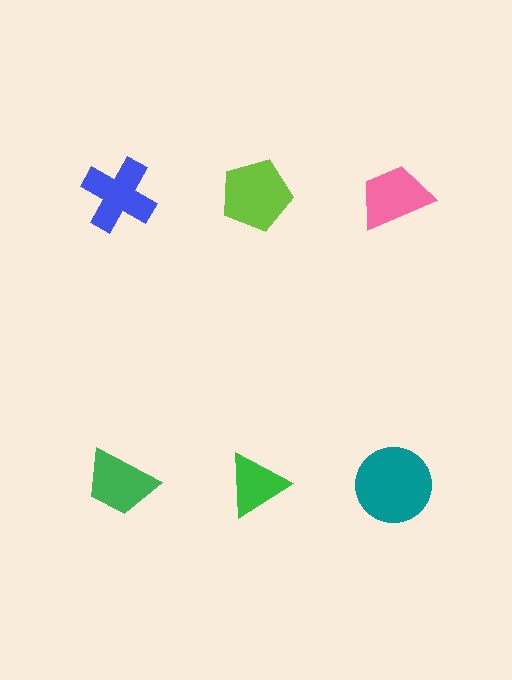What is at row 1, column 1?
A blue cross.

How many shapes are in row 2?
3 shapes.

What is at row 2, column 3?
A teal circle.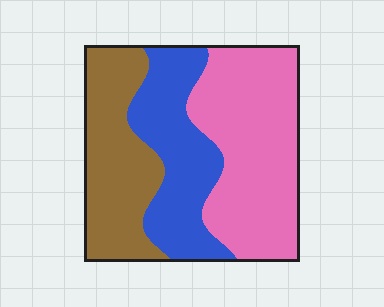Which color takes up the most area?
Pink, at roughly 45%.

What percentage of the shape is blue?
Blue takes up between a quarter and a half of the shape.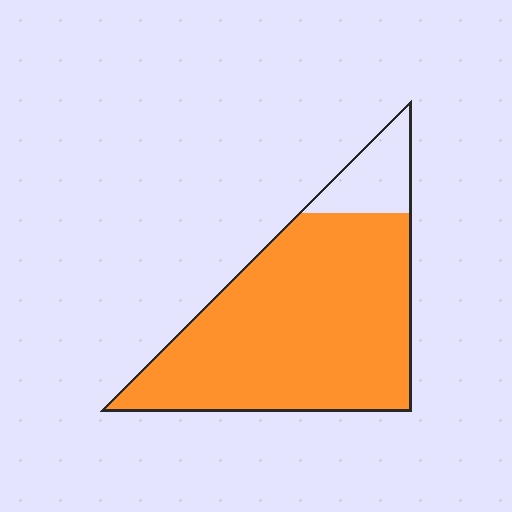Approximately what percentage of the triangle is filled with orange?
Approximately 85%.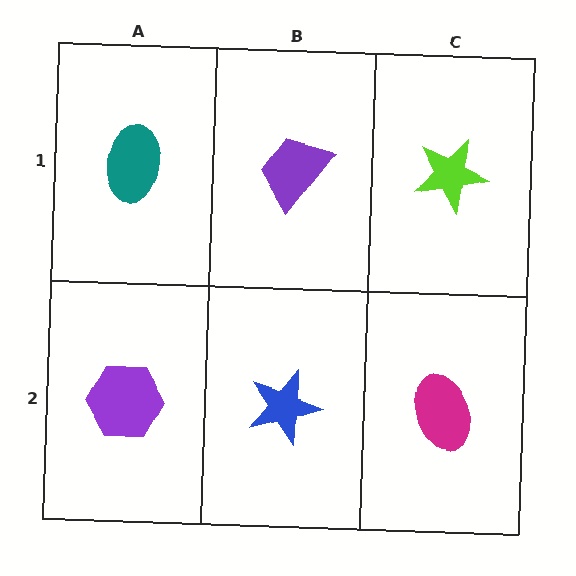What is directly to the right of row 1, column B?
A lime star.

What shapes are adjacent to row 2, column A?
A teal ellipse (row 1, column A), a blue star (row 2, column B).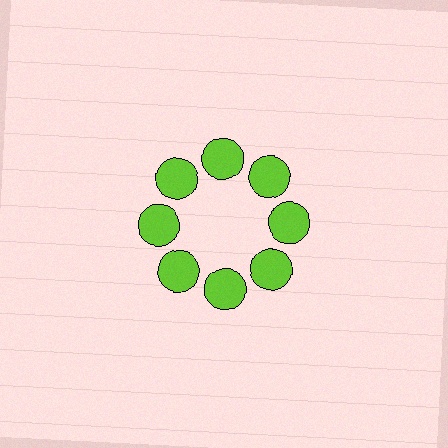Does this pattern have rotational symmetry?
Yes, this pattern has 8-fold rotational symmetry. It looks the same after rotating 45 degrees around the center.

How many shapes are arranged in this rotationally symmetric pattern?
There are 8 shapes, arranged in 8 groups of 1.